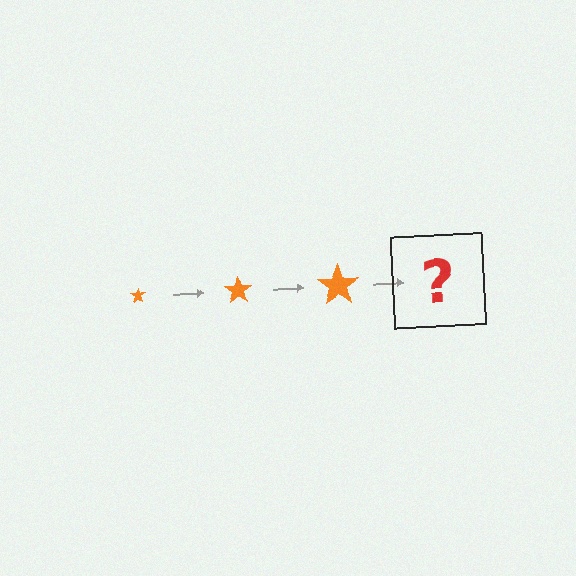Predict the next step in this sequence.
The next step is an orange star, larger than the previous one.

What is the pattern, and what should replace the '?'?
The pattern is that the star gets progressively larger each step. The '?' should be an orange star, larger than the previous one.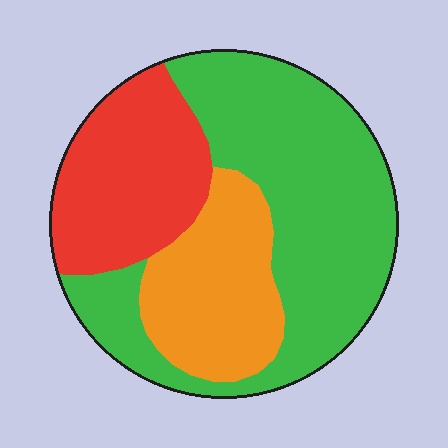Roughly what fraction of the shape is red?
Red takes up about one quarter (1/4) of the shape.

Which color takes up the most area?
Green, at roughly 50%.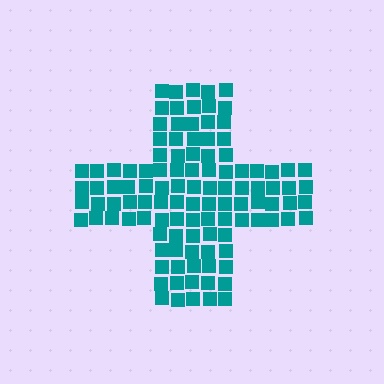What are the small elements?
The small elements are squares.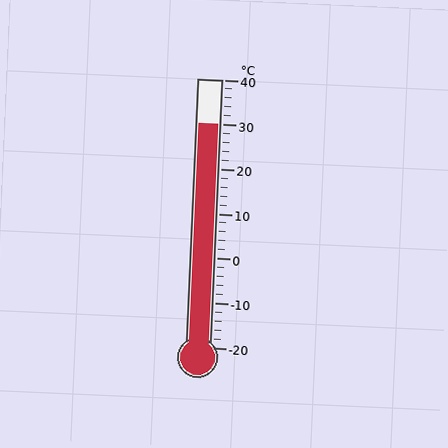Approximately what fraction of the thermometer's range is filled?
The thermometer is filled to approximately 85% of its range.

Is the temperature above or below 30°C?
The temperature is at 30°C.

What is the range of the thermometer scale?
The thermometer scale ranges from -20°C to 40°C.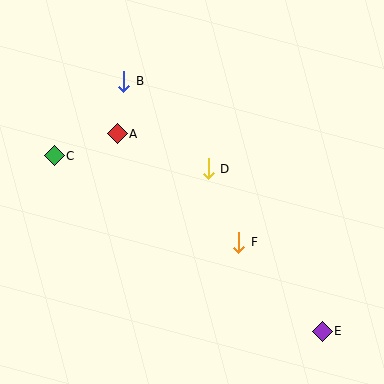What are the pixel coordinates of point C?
Point C is at (54, 156).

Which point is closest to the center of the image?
Point D at (208, 169) is closest to the center.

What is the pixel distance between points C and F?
The distance between C and F is 203 pixels.